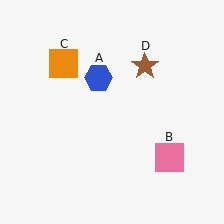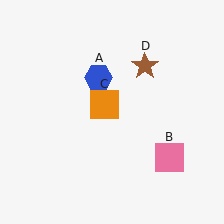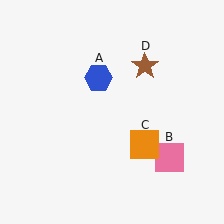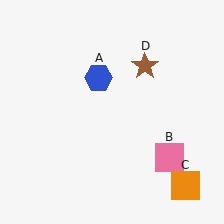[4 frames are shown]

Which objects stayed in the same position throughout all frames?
Blue hexagon (object A) and pink square (object B) and brown star (object D) remained stationary.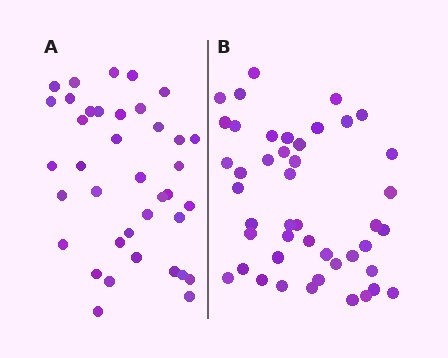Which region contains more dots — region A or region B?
Region B (the right region) has more dots.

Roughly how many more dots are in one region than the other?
Region B has roughly 8 or so more dots than region A.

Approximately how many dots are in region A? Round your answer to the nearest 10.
About 40 dots. (The exact count is 38, which rounds to 40.)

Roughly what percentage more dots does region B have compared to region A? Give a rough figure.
About 20% more.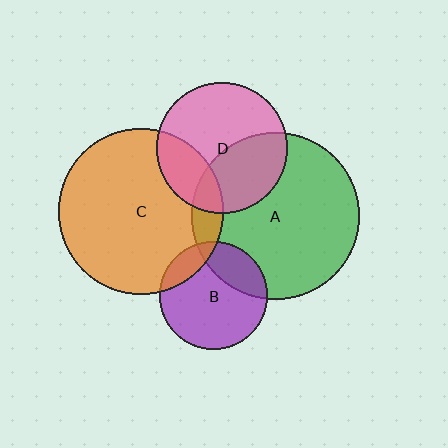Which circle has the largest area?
Circle A (green).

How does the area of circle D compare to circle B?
Approximately 1.5 times.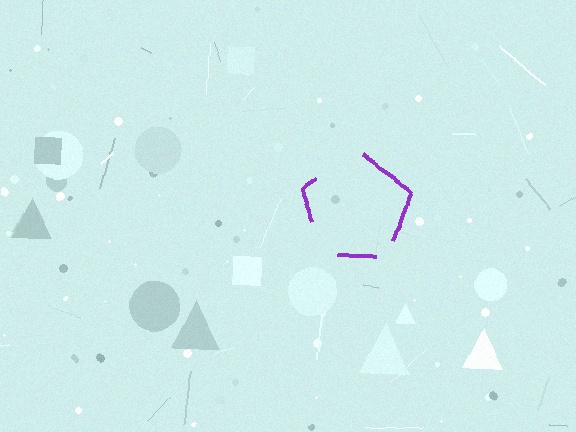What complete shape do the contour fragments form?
The contour fragments form a pentagon.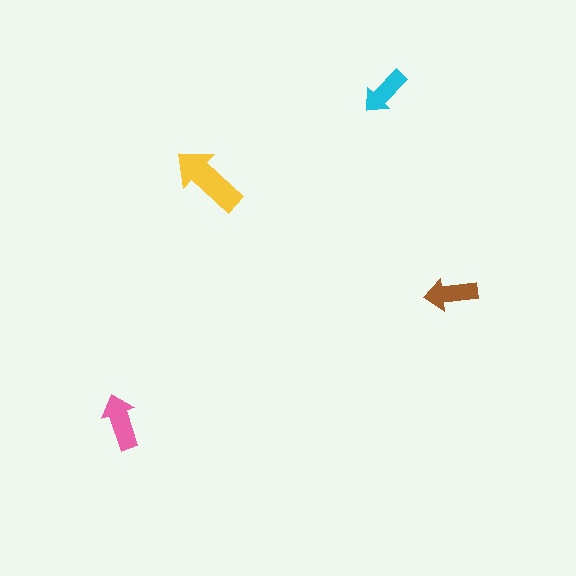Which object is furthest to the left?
The pink arrow is leftmost.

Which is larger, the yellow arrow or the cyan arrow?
The yellow one.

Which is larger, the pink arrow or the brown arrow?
The pink one.